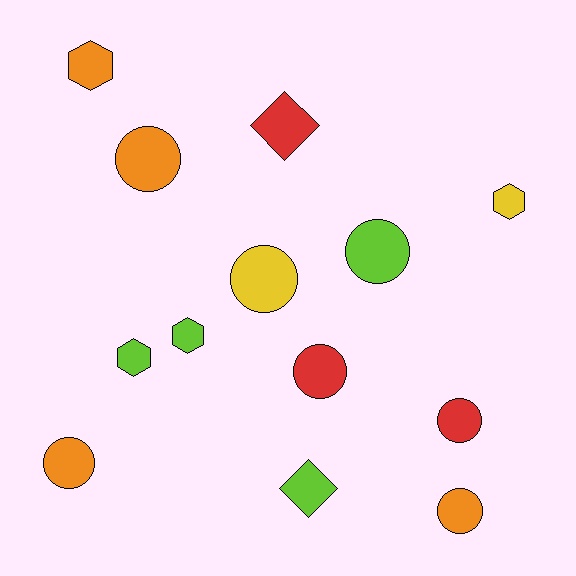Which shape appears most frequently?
Circle, with 7 objects.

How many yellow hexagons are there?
There is 1 yellow hexagon.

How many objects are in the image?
There are 13 objects.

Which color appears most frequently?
Lime, with 4 objects.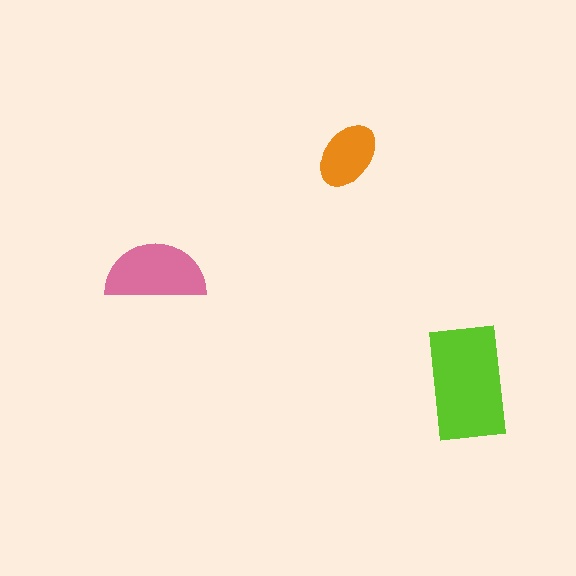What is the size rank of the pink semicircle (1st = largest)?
2nd.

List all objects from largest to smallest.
The lime rectangle, the pink semicircle, the orange ellipse.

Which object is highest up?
The orange ellipse is topmost.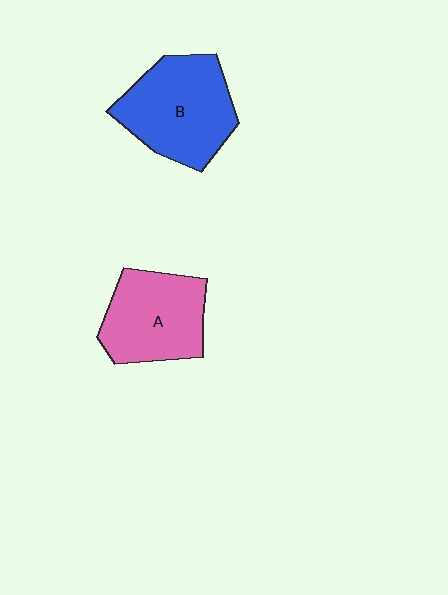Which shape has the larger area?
Shape B (blue).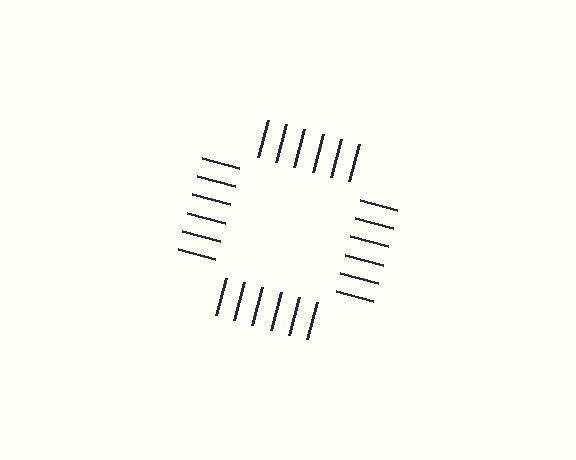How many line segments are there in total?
24 — 6 along each of the 4 edges.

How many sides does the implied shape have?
4 sides — the line-ends trace a square.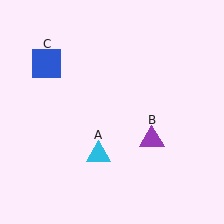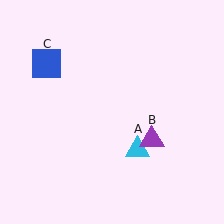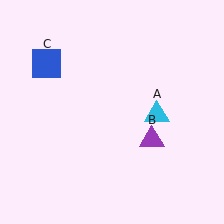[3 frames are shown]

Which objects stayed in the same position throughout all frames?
Purple triangle (object B) and blue square (object C) remained stationary.